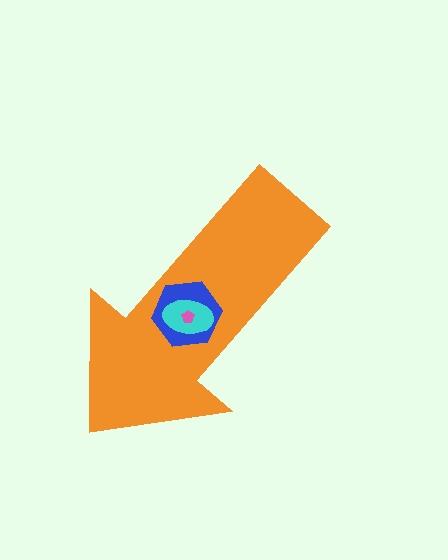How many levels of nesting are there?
4.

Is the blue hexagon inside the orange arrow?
Yes.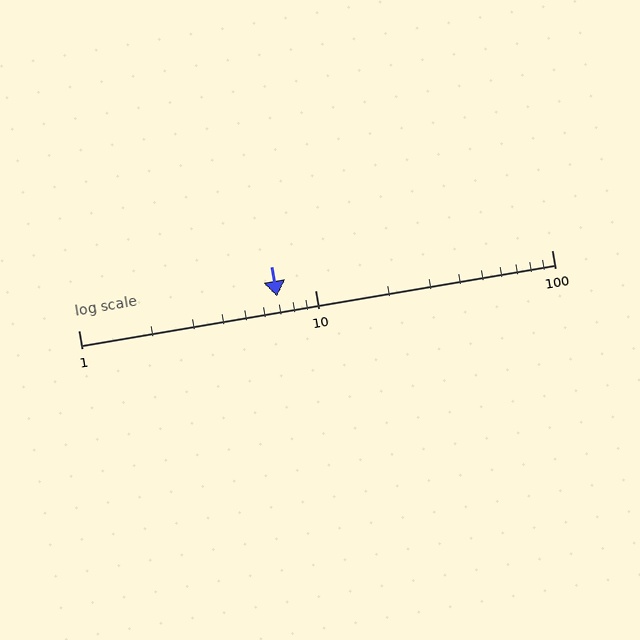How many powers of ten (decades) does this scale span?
The scale spans 2 decades, from 1 to 100.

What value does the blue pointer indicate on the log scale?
The pointer indicates approximately 6.9.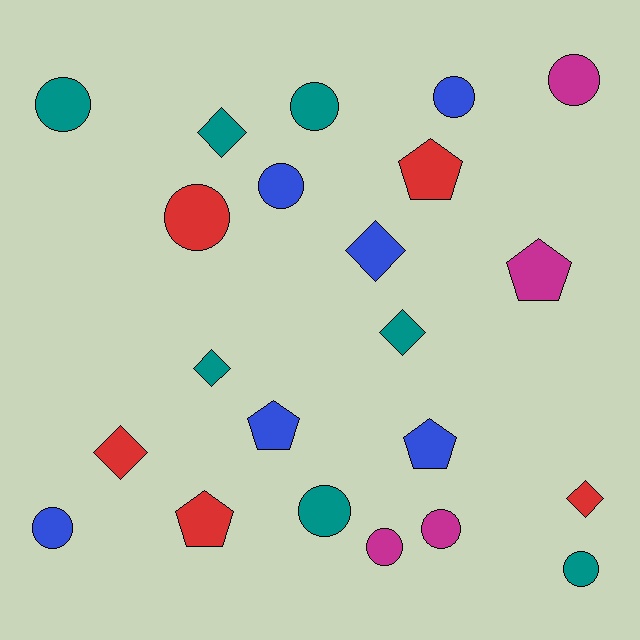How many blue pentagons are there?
There are 2 blue pentagons.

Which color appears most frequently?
Teal, with 7 objects.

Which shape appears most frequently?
Circle, with 11 objects.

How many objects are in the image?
There are 22 objects.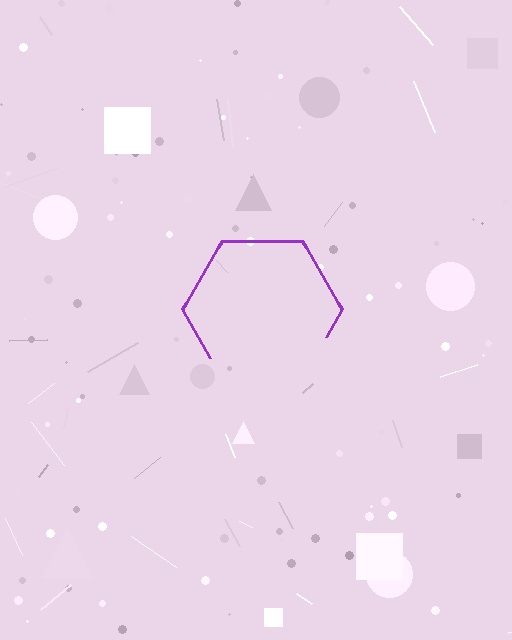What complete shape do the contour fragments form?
The contour fragments form a hexagon.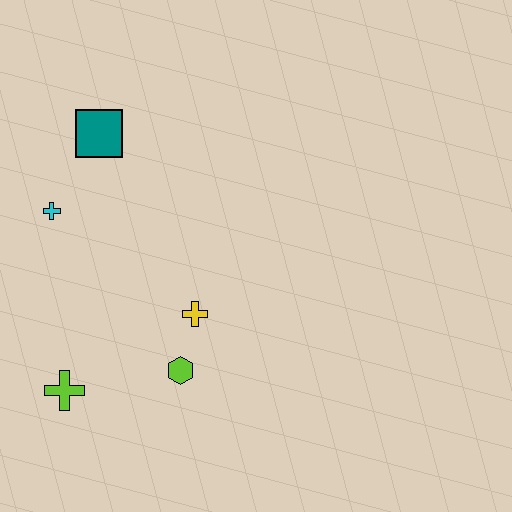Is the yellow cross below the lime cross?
No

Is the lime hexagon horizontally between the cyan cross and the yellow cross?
Yes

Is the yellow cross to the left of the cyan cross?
No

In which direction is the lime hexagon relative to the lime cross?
The lime hexagon is to the right of the lime cross.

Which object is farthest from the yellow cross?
The teal square is farthest from the yellow cross.